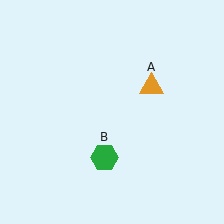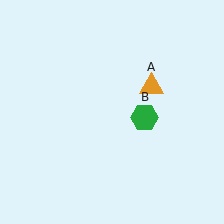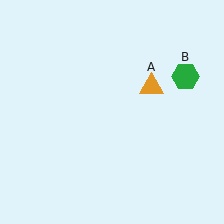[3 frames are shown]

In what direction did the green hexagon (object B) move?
The green hexagon (object B) moved up and to the right.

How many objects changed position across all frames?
1 object changed position: green hexagon (object B).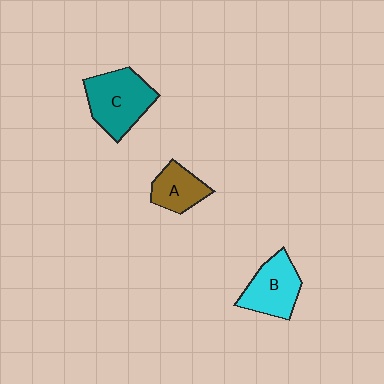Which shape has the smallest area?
Shape A (brown).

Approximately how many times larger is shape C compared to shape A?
Approximately 1.7 times.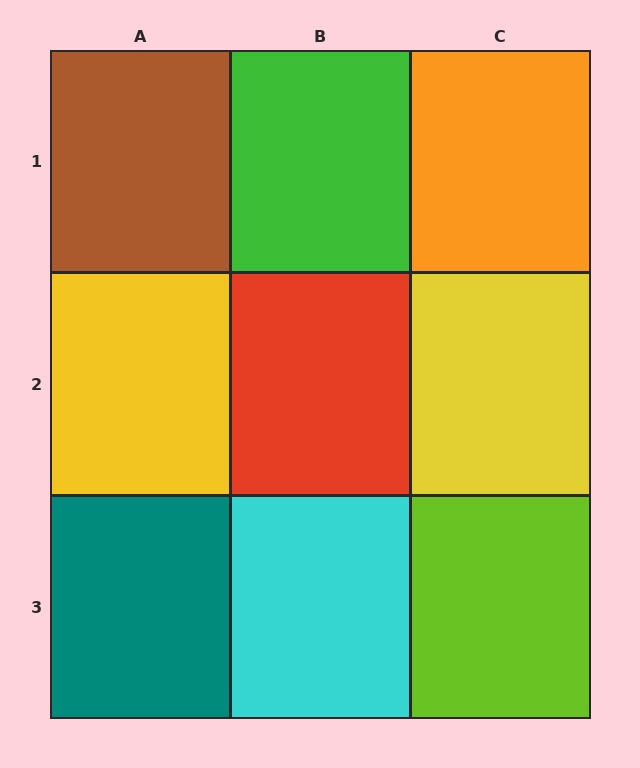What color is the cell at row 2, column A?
Yellow.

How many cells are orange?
1 cell is orange.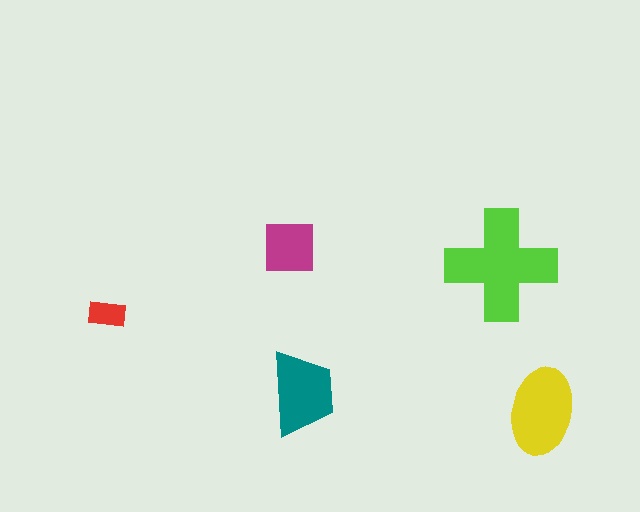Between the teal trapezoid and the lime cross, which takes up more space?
The lime cross.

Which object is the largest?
The lime cross.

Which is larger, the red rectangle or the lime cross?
The lime cross.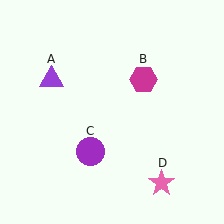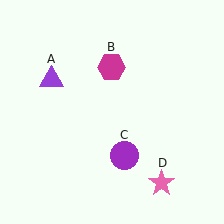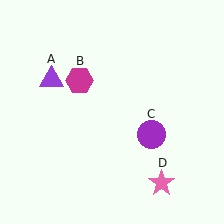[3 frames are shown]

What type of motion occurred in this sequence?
The magenta hexagon (object B), purple circle (object C) rotated counterclockwise around the center of the scene.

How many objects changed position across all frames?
2 objects changed position: magenta hexagon (object B), purple circle (object C).